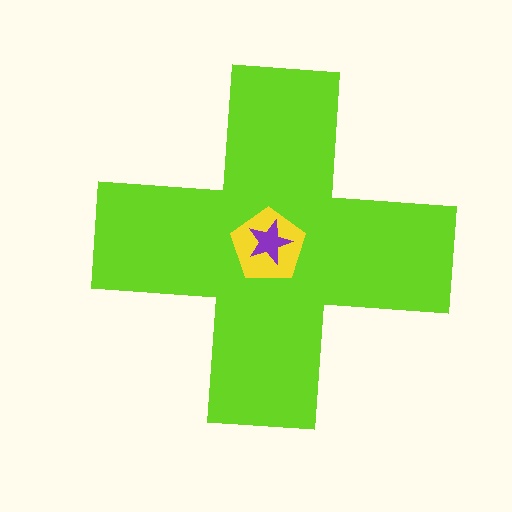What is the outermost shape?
The lime cross.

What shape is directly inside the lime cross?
The yellow pentagon.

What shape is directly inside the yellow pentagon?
The purple star.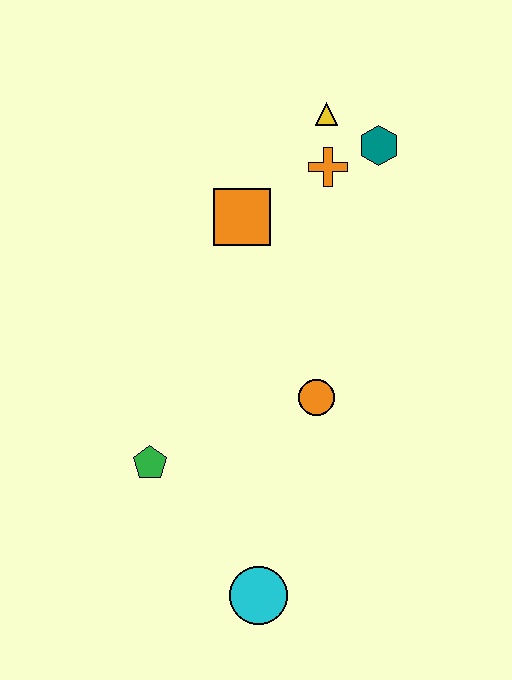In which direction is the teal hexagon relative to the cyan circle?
The teal hexagon is above the cyan circle.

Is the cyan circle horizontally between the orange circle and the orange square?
Yes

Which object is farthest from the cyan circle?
The yellow triangle is farthest from the cyan circle.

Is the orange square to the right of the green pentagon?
Yes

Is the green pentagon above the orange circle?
No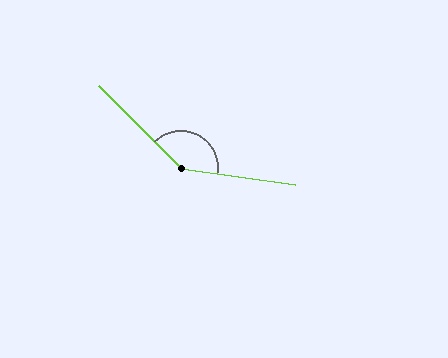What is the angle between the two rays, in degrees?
Approximately 143 degrees.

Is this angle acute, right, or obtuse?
It is obtuse.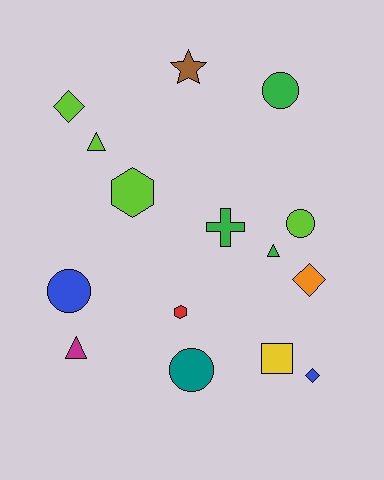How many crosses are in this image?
There is 1 cross.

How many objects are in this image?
There are 15 objects.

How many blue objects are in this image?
There are 2 blue objects.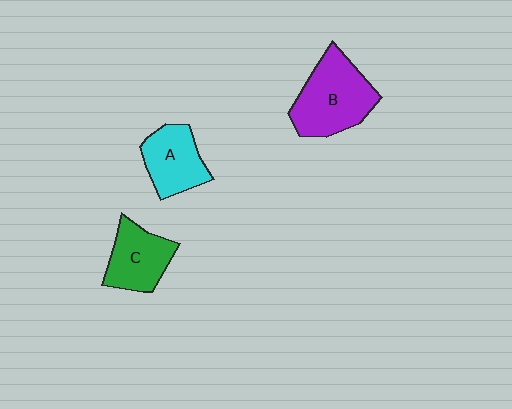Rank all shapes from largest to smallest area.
From largest to smallest: B (purple), C (green), A (cyan).